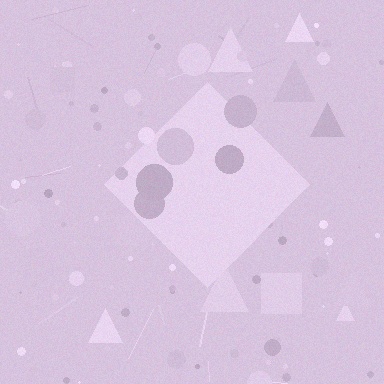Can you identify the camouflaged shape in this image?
The camouflaged shape is a diamond.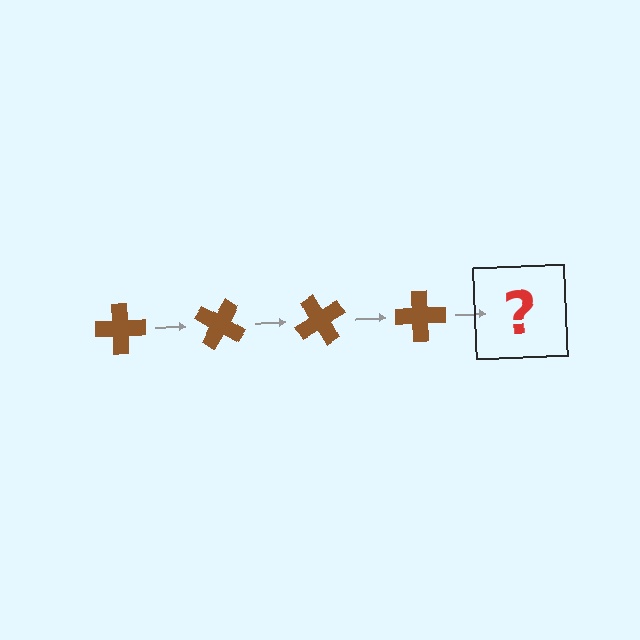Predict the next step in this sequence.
The next step is a brown cross rotated 120 degrees.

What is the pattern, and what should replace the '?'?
The pattern is that the cross rotates 30 degrees each step. The '?' should be a brown cross rotated 120 degrees.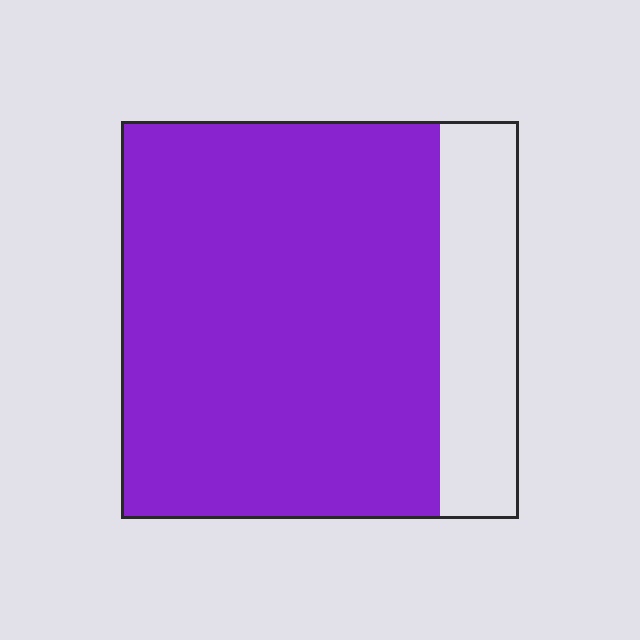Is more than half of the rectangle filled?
Yes.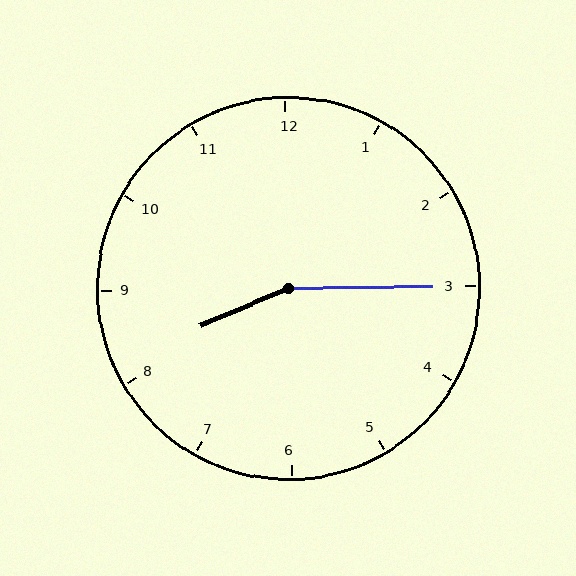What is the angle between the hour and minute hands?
Approximately 158 degrees.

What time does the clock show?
8:15.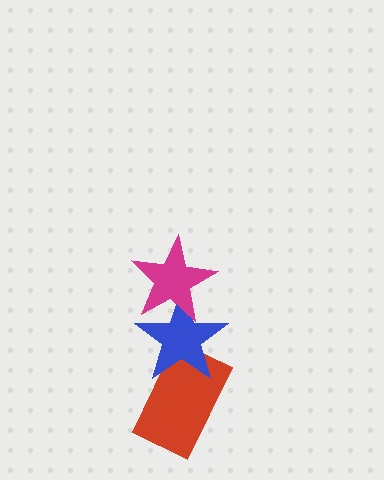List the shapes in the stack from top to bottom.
From top to bottom: the magenta star, the blue star, the red rectangle.